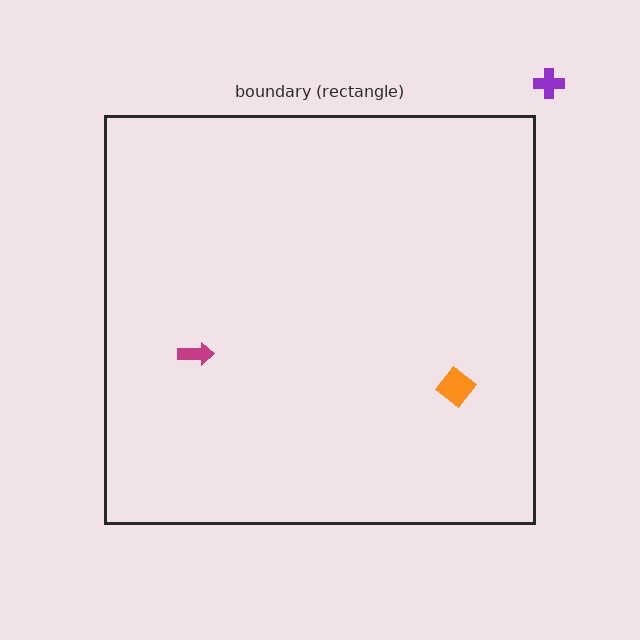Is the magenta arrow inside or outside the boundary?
Inside.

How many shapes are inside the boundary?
2 inside, 1 outside.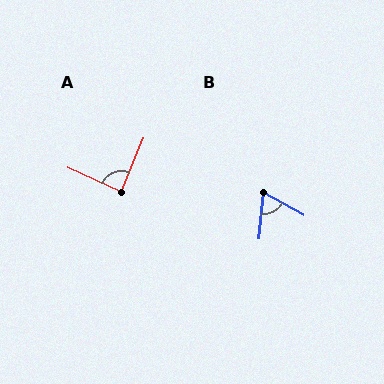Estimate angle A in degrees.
Approximately 88 degrees.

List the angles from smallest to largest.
B (67°), A (88°).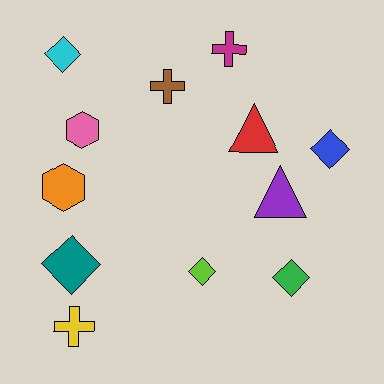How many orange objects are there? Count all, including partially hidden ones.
There is 1 orange object.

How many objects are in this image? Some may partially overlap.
There are 12 objects.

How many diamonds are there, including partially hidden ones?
There are 5 diamonds.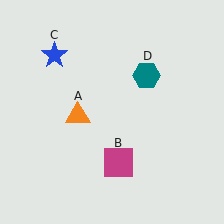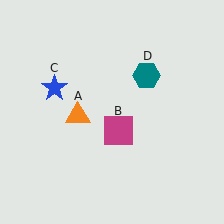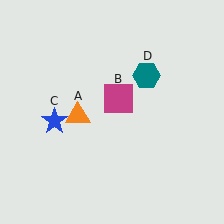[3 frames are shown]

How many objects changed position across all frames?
2 objects changed position: magenta square (object B), blue star (object C).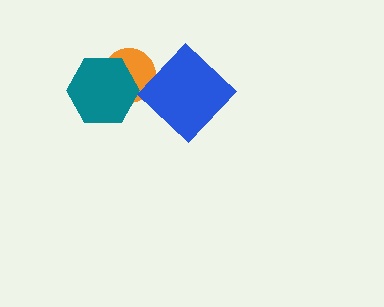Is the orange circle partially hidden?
Yes, it is partially covered by another shape.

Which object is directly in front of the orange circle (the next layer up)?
The teal hexagon is directly in front of the orange circle.